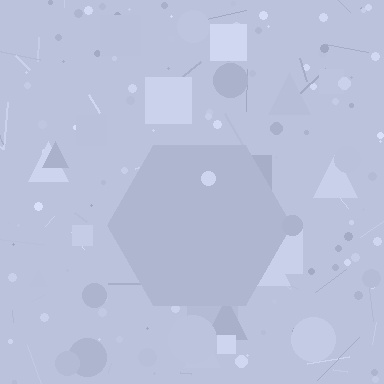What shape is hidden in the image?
A hexagon is hidden in the image.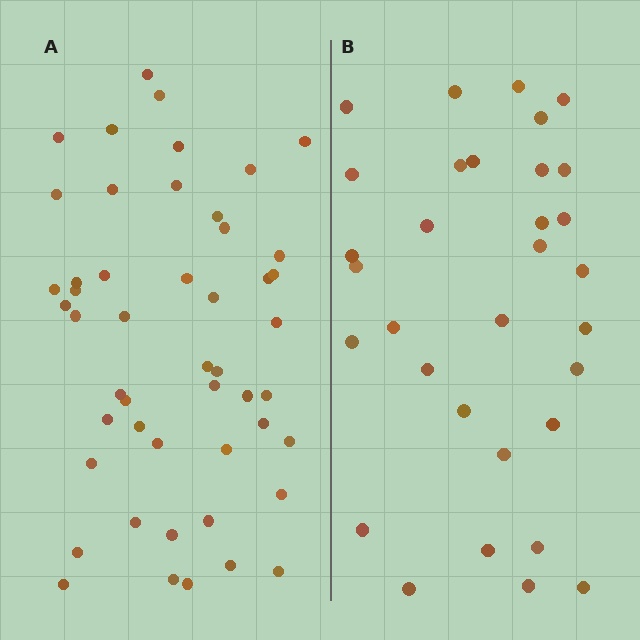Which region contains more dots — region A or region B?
Region A (the left region) has more dots.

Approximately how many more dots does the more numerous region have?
Region A has approximately 15 more dots than region B.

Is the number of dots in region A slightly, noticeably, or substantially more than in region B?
Region A has substantially more. The ratio is roughly 1.5 to 1.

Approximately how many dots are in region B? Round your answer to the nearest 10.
About 30 dots. (The exact count is 32, which rounds to 30.)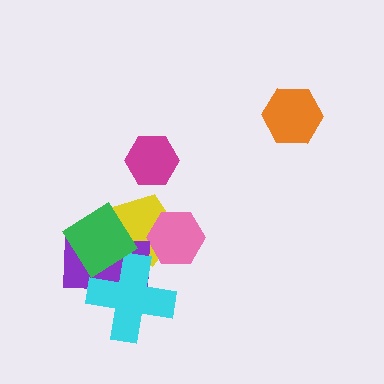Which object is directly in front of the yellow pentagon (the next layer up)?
The pink hexagon is directly in front of the yellow pentagon.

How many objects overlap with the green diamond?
2 objects overlap with the green diamond.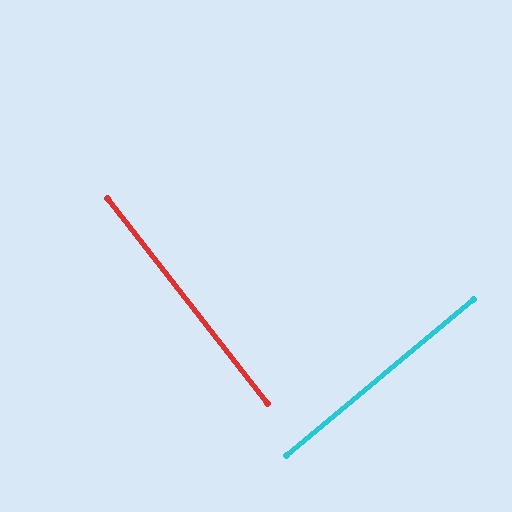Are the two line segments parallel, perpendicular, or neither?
Perpendicular — they meet at approximately 88°.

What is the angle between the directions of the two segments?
Approximately 88 degrees.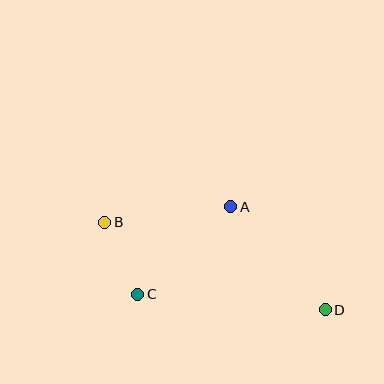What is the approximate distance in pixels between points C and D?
The distance between C and D is approximately 188 pixels.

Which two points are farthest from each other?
Points B and D are farthest from each other.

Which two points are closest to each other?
Points B and C are closest to each other.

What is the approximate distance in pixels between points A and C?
The distance between A and C is approximately 127 pixels.